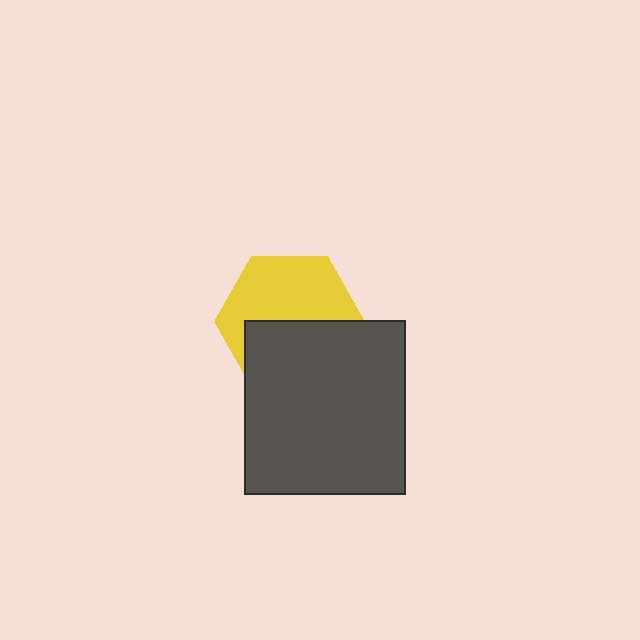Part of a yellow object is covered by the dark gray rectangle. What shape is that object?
It is a hexagon.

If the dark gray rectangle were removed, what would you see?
You would see the complete yellow hexagon.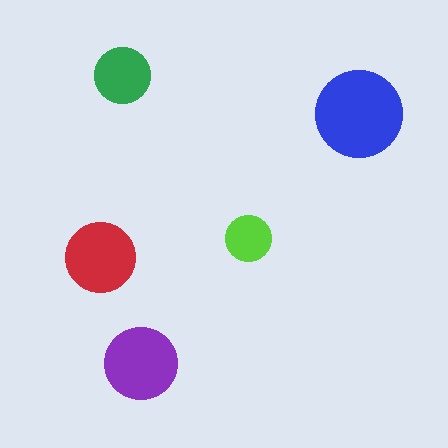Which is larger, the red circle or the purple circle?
The purple one.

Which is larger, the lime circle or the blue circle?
The blue one.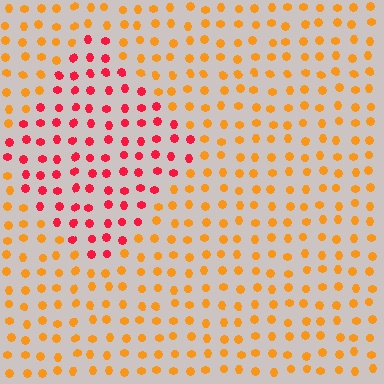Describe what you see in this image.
The image is filled with small orange elements in a uniform arrangement. A diamond-shaped region is visible where the elements are tinted to a slightly different hue, forming a subtle color boundary.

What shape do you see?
I see a diamond.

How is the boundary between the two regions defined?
The boundary is defined purely by a slight shift in hue (about 45 degrees). Spacing, size, and orientation are identical on both sides.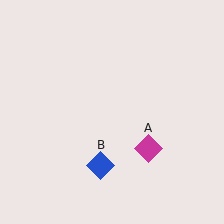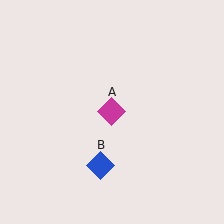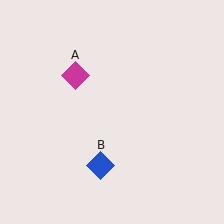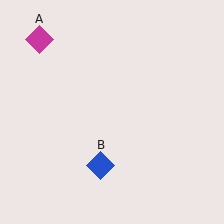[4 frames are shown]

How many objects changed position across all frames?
1 object changed position: magenta diamond (object A).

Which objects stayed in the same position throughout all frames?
Blue diamond (object B) remained stationary.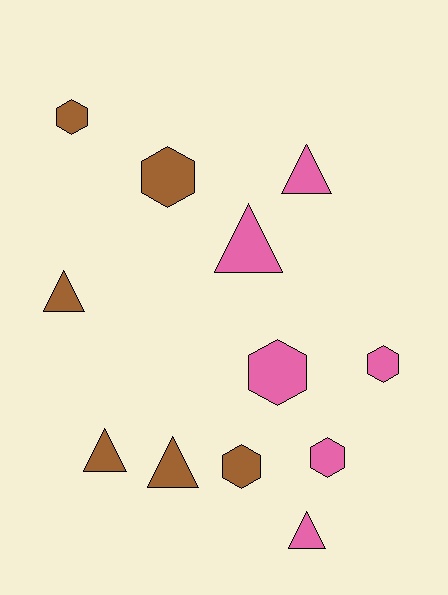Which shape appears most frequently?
Triangle, with 6 objects.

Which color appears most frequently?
Pink, with 6 objects.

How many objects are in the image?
There are 12 objects.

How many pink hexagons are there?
There are 3 pink hexagons.